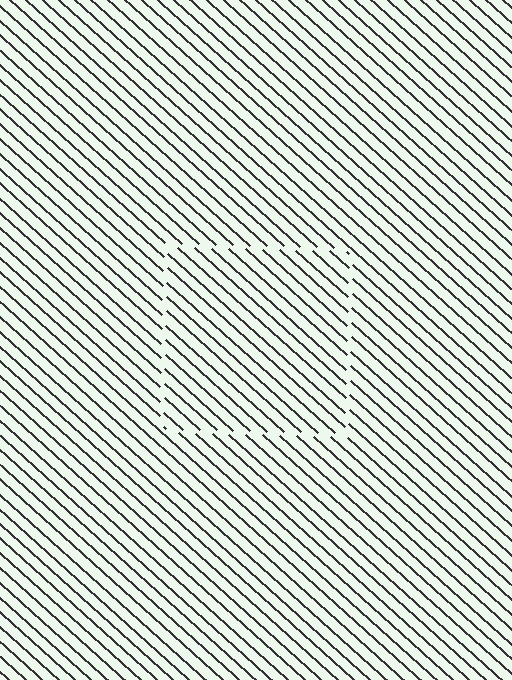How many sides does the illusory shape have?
4 sides — the line-ends trace a square.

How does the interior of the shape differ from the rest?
The interior of the shape contains the same grating, shifted by half a period — the contour is defined by the phase discontinuity where line-ends from the inner and outer gratings abut.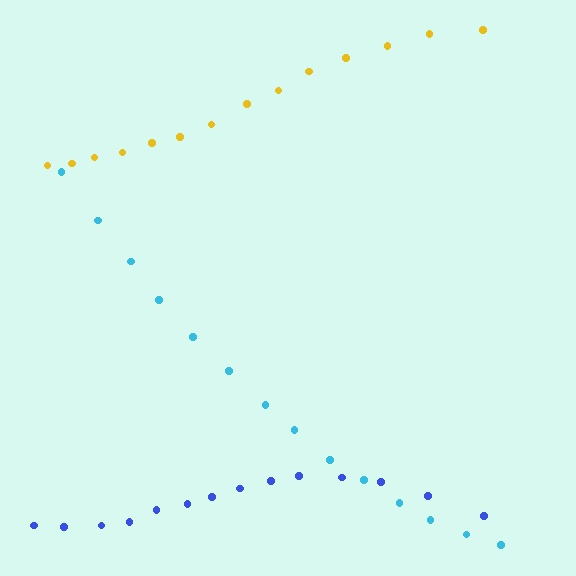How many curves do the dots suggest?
There are 3 distinct paths.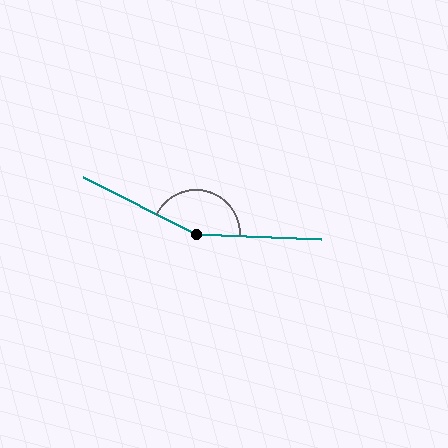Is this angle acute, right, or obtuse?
It is obtuse.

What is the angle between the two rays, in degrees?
Approximately 155 degrees.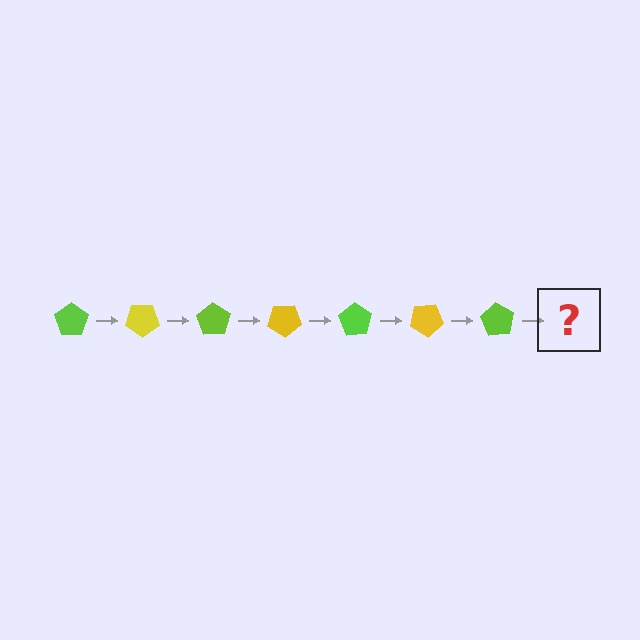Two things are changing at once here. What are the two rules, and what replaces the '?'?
The two rules are that it rotates 35 degrees each step and the color cycles through lime and yellow. The '?' should be a yellow pentagon, rotated 245 degrees from the start.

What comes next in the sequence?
The next element should be a yellow pentagon, rotated 245 degrees from the start.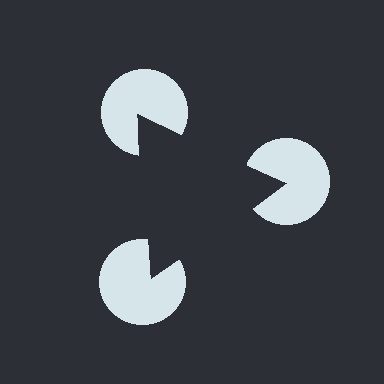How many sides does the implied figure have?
3 sides.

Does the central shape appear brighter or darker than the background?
It typically appears slightly darker than the background, even though no actual brightness change is drawn.